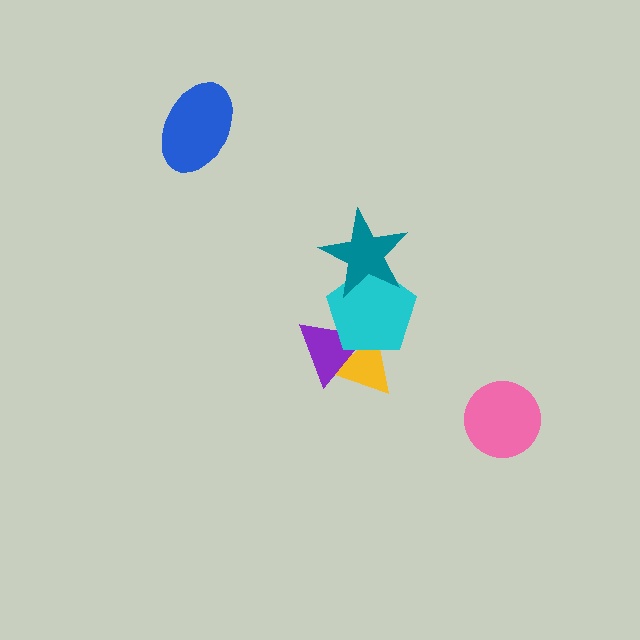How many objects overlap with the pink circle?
0 objects overlap with the pink circle.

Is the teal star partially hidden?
No, no other shape covers it.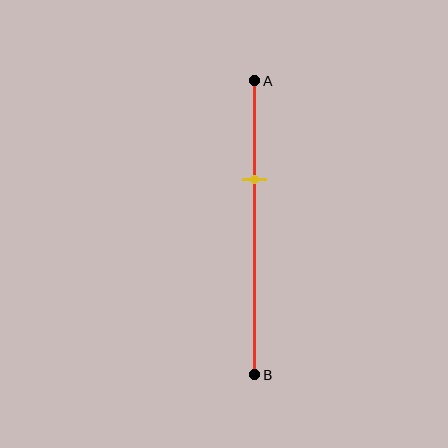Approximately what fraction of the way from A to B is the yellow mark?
The yellow mark is approximately 35% of the way from A to B.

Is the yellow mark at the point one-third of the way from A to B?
Yes, the mark is approximately at the one-third point.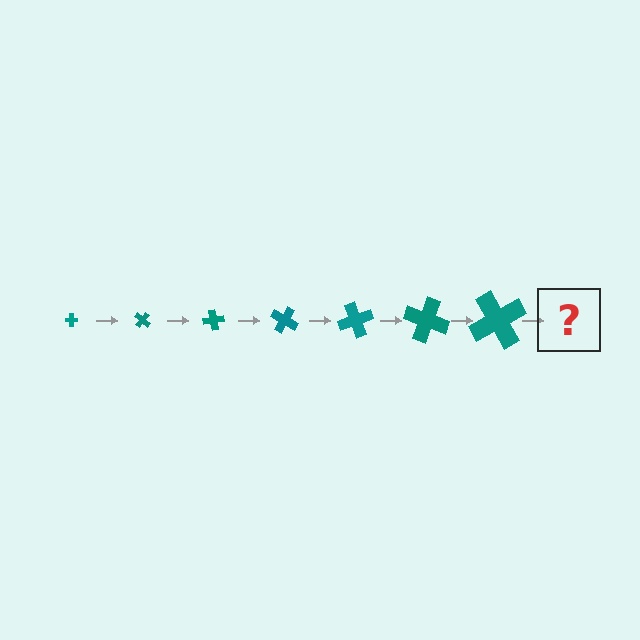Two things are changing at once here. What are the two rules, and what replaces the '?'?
The two rules are that the cross grows larger each step and it rotates 40 degrees each step. The '?' should be a cross, larger than the previous one and rotated 280 degrees from the start.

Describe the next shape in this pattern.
It should be a cross, larger than the previous one and rotated 280 degrees from the start.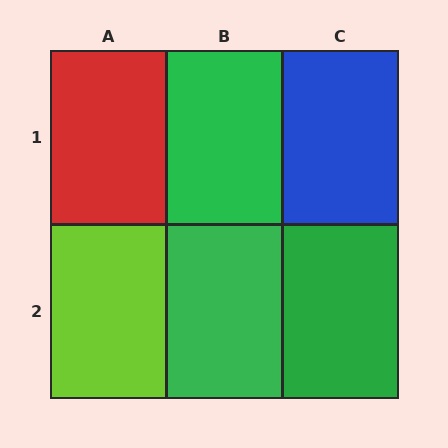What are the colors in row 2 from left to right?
Lime, green, green.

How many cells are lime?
1 cell is lime.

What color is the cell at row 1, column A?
Red.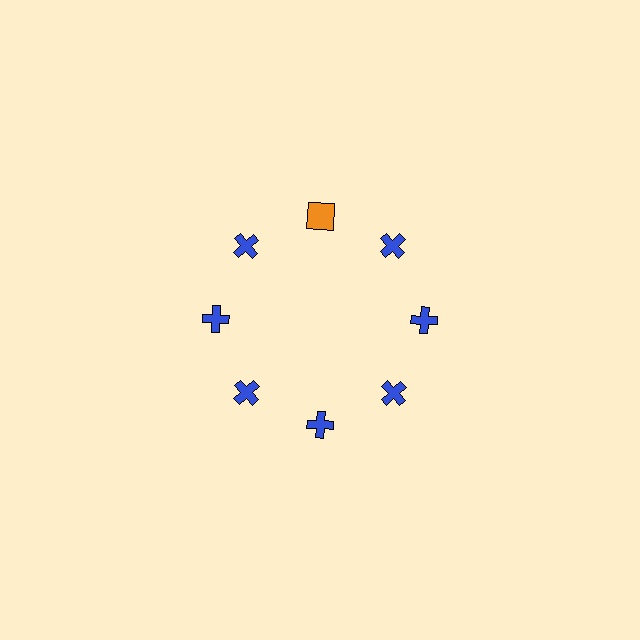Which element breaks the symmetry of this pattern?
The orange square at roughly the 12 o'clock position breaks the symmetry. All other shapes are blue crosses.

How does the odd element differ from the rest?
It differs in both color (orange instead of blue) and shape (square instead of cross).